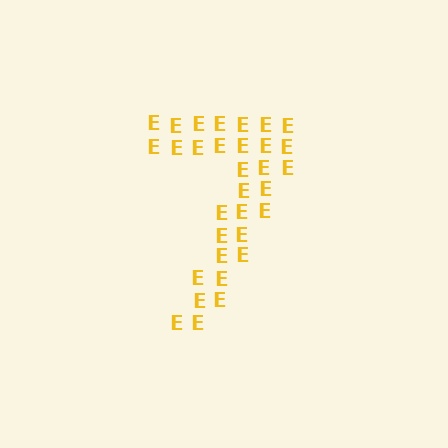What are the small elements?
The small elements are letter E's.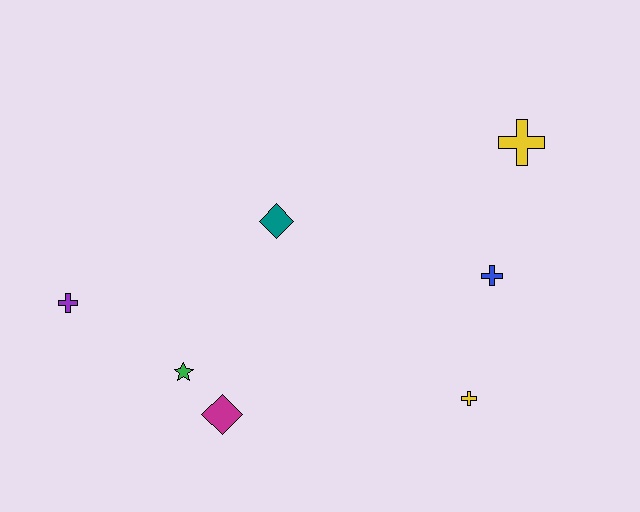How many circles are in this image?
There are no circles.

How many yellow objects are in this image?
There are 2 yellow objects.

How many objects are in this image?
There are 7 objects.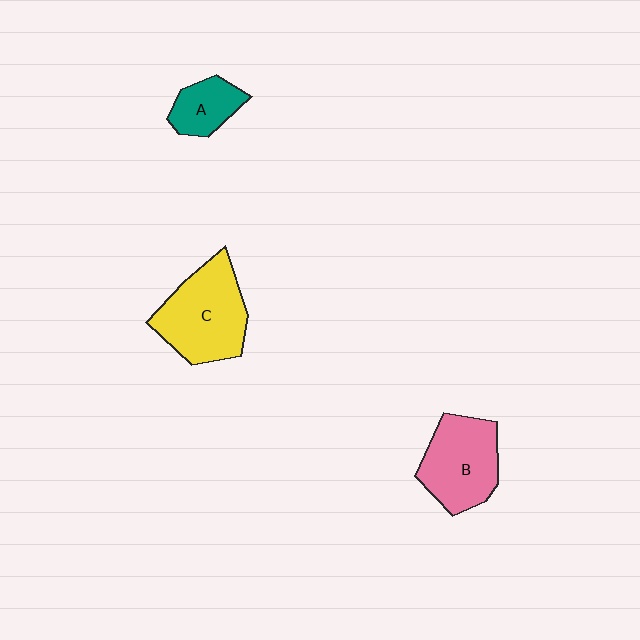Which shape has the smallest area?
Shape A (teal).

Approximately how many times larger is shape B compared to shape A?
Approximately 1.9 times.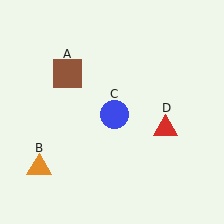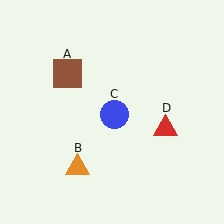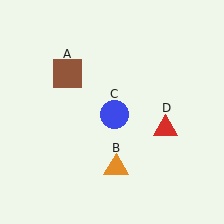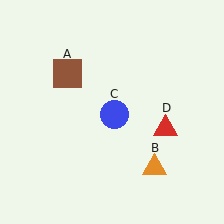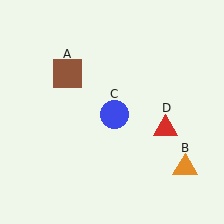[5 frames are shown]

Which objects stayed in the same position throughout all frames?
Brown square (object A) and blue circle (object C) and red triangle (object D) remained stationary.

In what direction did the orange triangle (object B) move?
The orange triangle (object B) moved right.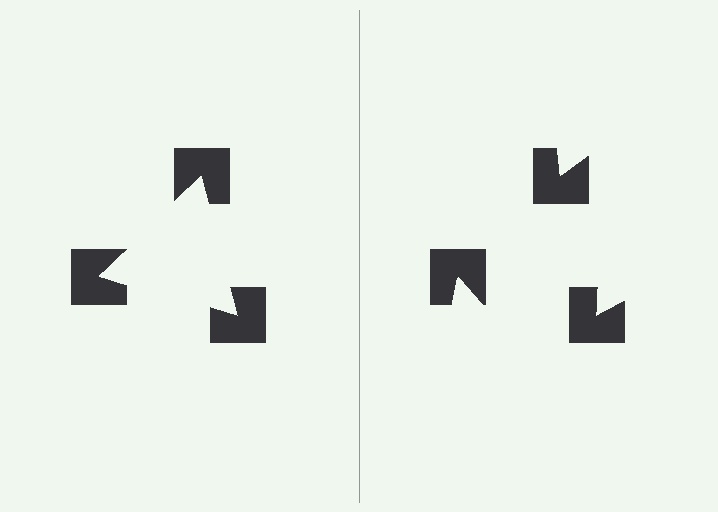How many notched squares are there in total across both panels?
6 — 3 on each side.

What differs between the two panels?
The notched squares are positioned identically on both sides; only the wedge orientations differ. On the left they align to a triangle; on the right they are misaligned.